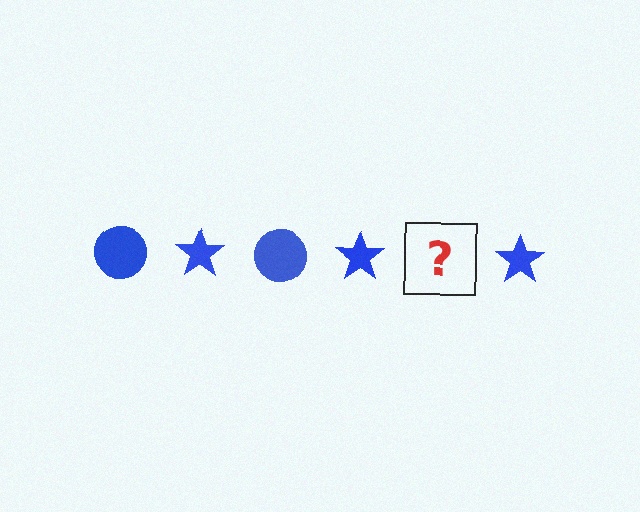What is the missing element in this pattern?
The missing element is a blue circle.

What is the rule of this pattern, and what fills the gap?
The rule is that the pattern cycles through circle, star shapes in blue. The gap should be filled with a blue circle.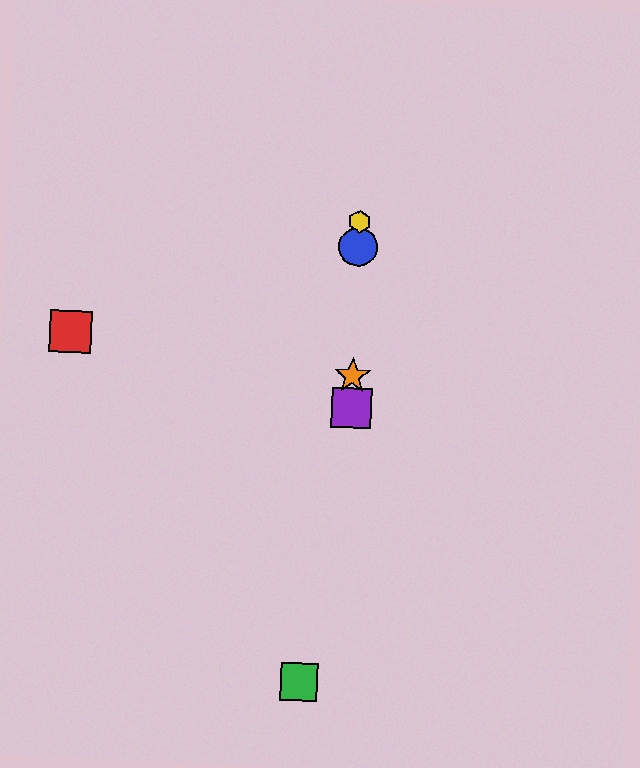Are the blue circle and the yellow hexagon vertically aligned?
Yes, both are at x≈358.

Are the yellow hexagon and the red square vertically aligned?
No, the yellow hexagon is at x≈359 and the red square is at x≈70.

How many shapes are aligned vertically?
4 shapes (the blue circle, the yellow hexagon, the purple square, the orange star) are aligned vertically.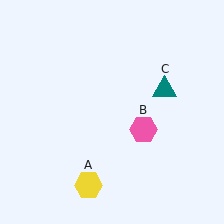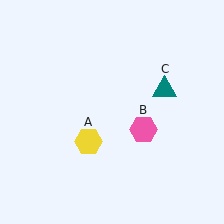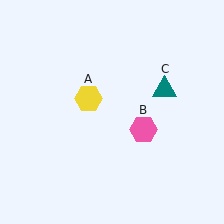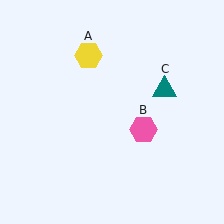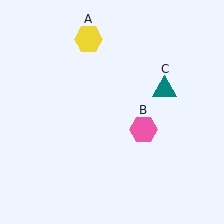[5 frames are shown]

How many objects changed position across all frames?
1 object changed position: yellow hexagon (object A).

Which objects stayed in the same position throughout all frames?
Pink hexagon (object B) and teal triangle (object C) remained stationary.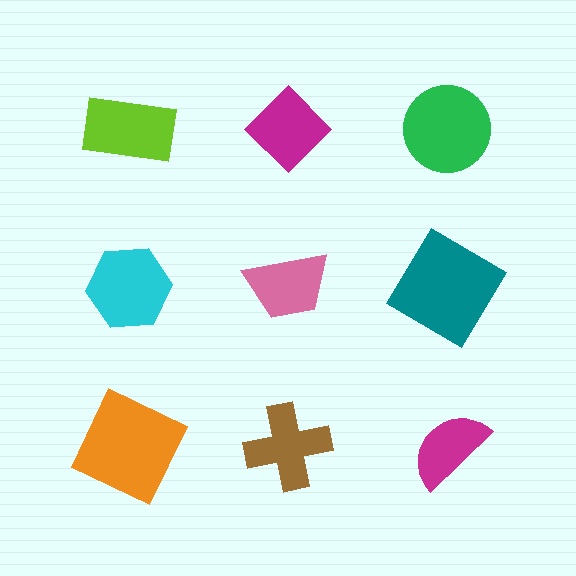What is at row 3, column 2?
A brown cross.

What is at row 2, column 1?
A cyan hexagon.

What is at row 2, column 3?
A teal diamond.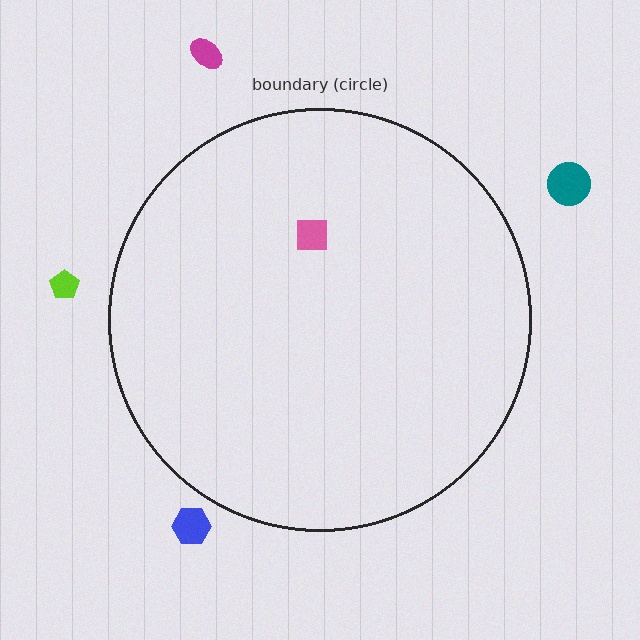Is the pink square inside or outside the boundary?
Inside.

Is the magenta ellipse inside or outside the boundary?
Outside.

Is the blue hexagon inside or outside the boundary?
Outside.